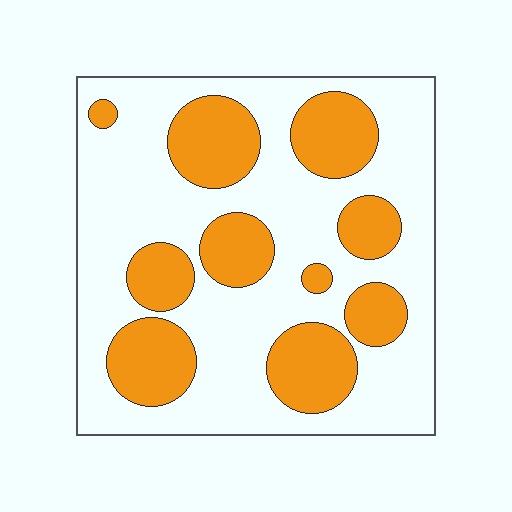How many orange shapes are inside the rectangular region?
10.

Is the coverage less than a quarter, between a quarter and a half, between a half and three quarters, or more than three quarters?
Between a quarter and a half.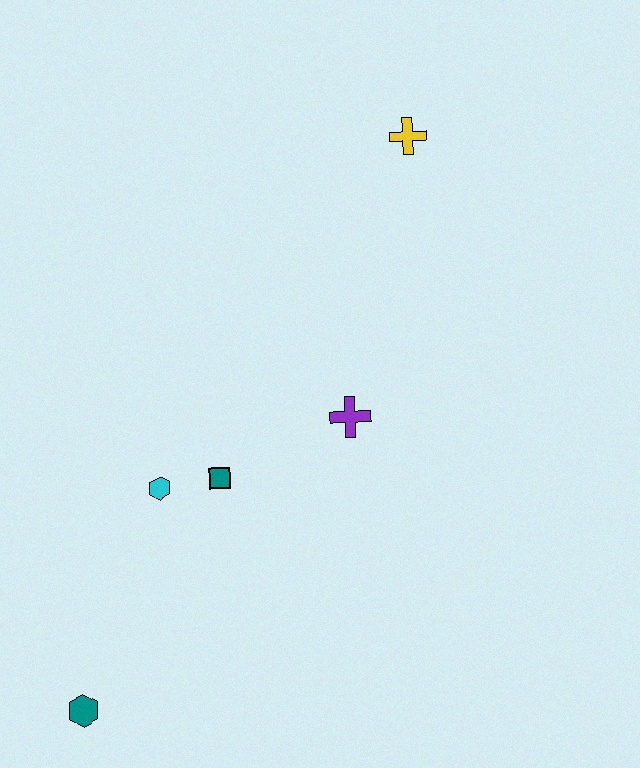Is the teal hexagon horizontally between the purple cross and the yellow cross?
No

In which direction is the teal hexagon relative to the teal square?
The teal hexagon is below the teal square.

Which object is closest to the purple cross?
The teal square is closest to the purple cross.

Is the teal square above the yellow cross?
No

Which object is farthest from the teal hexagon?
The yellow cross is farthest from the teal hexagon.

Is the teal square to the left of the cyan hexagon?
No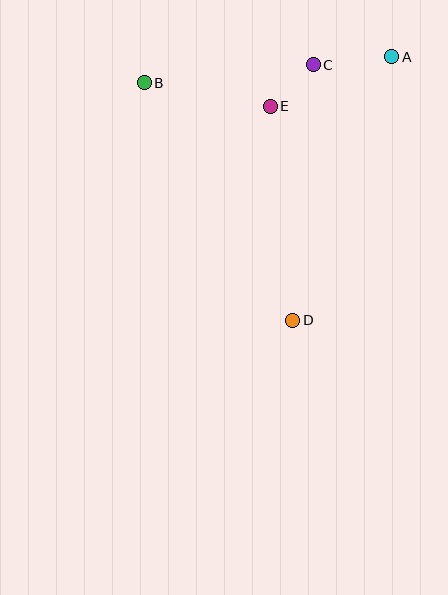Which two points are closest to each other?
Points C and E are closest to each other.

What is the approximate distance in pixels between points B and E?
The distance between B and E is approximately 128 pixels.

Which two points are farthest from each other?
Points A and D are farthest from each other.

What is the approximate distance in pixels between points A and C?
The distance between A and C is approximately 79 pixels.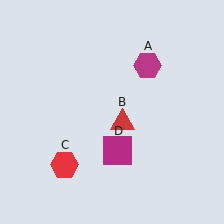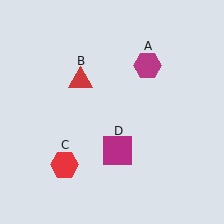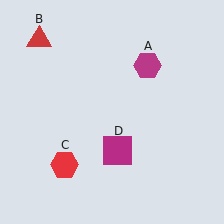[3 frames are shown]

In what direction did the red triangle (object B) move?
The red triangle (object B) moved up and to the left.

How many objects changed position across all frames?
1 object changed position: red triangle (object B).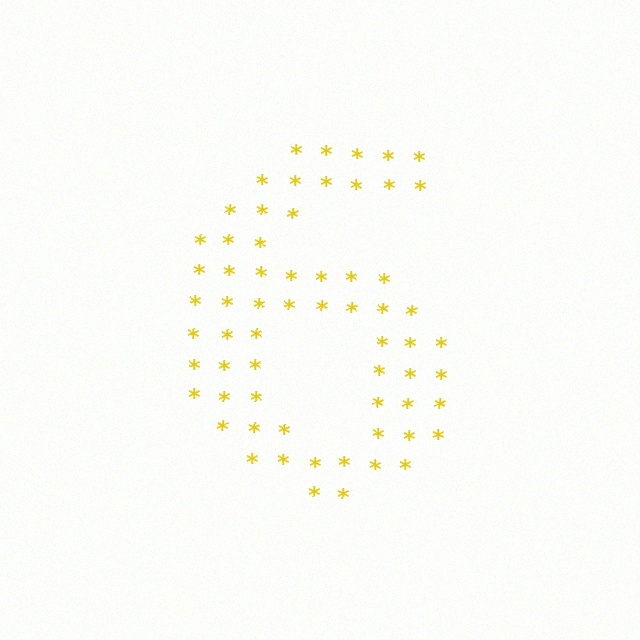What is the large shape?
The large shape is the digit 6.